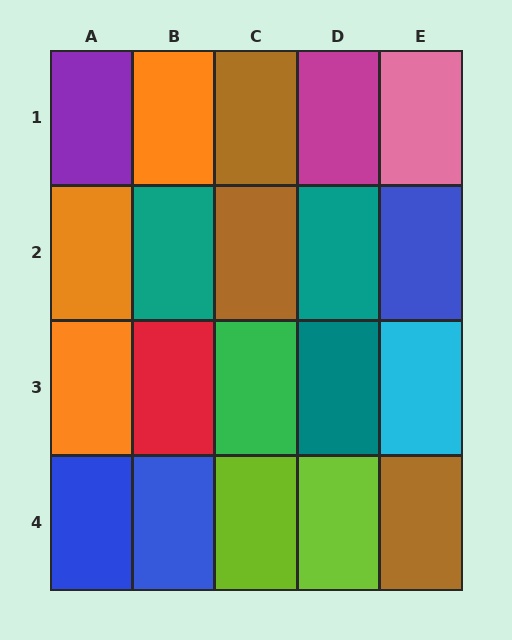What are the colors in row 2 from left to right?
Orange, teal, brown, teal, blue.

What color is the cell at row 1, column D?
Magenta.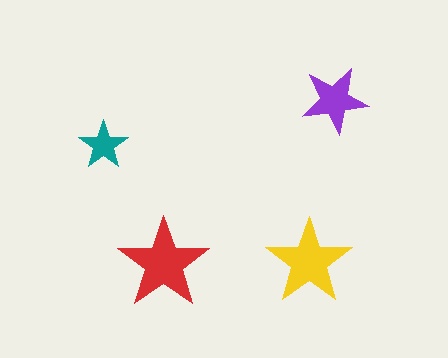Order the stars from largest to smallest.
the red one, the yellow one, the purple one, the teal one.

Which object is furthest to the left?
The teal star is leftmost.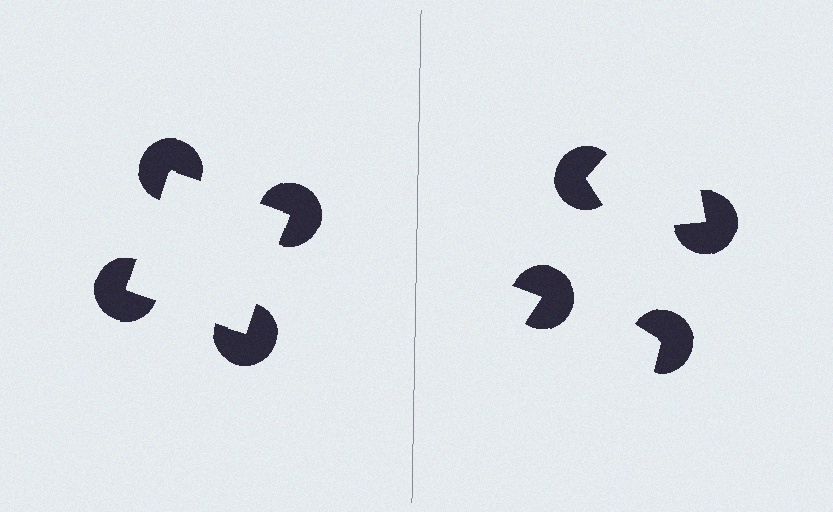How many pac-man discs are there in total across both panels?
8 — 4 on each side.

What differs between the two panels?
The pac-man discs are positioned identically on both sides; only the wedge orientations differ. On the left they align to a square; on the right they are misaligned.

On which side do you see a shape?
An illusory square appears on the left side. On the right side the wedge cuts are rotated, so no coherent shape forms.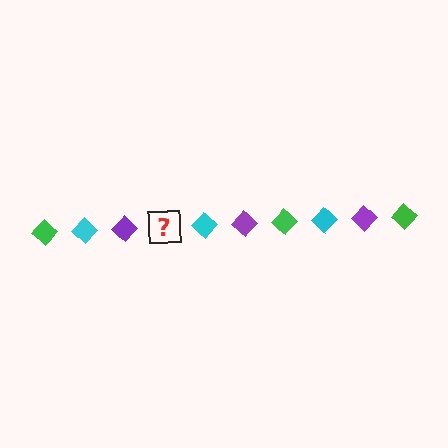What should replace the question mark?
The question mark should be replaced with a green diamond.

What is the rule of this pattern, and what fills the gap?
The rule is that the pattern cycles through green, cyan, purple diamonds. The gap should be filled with a green diamond.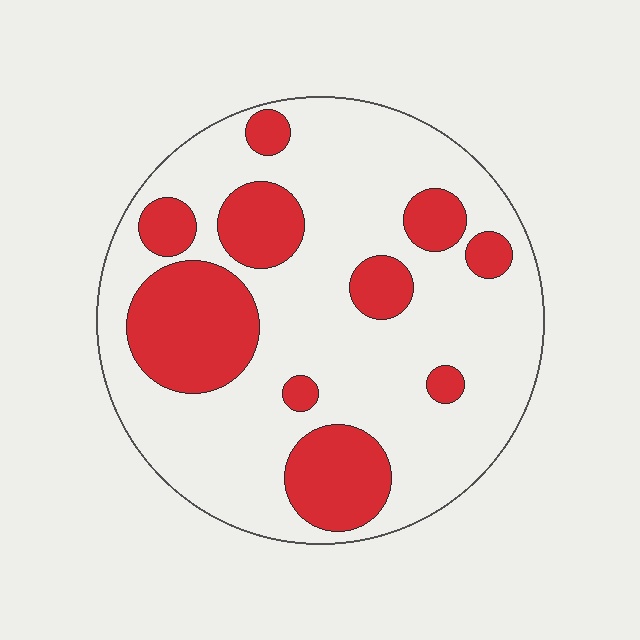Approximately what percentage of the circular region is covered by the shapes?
Approximately 30%.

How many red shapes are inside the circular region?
10.